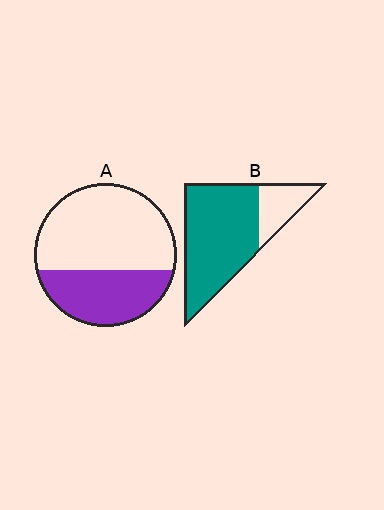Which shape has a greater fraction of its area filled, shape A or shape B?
Shape B.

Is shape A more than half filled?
No.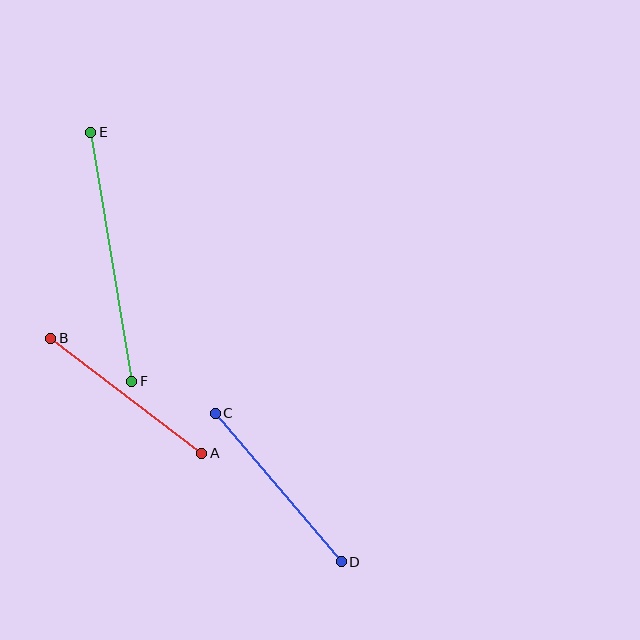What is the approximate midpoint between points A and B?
The midpoint is at approximately (126, 396) pixels.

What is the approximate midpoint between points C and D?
The midpoint is at approximately (278, 488) pixels.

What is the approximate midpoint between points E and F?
The midpoint is at approximately (111, 257) pixels.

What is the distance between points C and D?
The distance is approximately 195 pixels.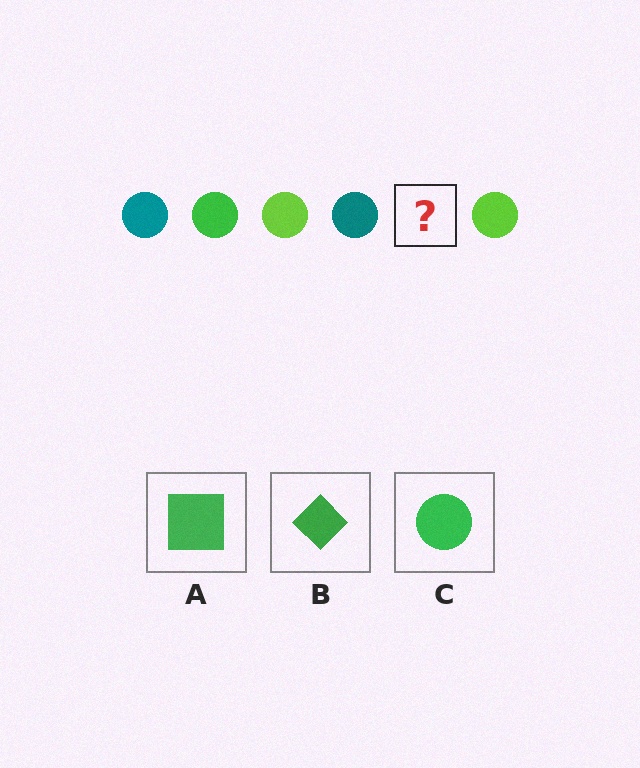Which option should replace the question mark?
Option C.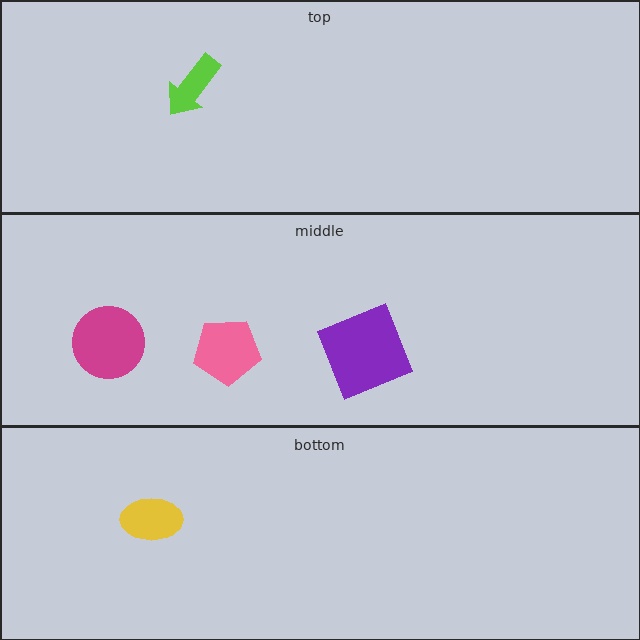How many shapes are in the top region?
1.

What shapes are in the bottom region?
The yellow ellipse.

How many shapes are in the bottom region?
1.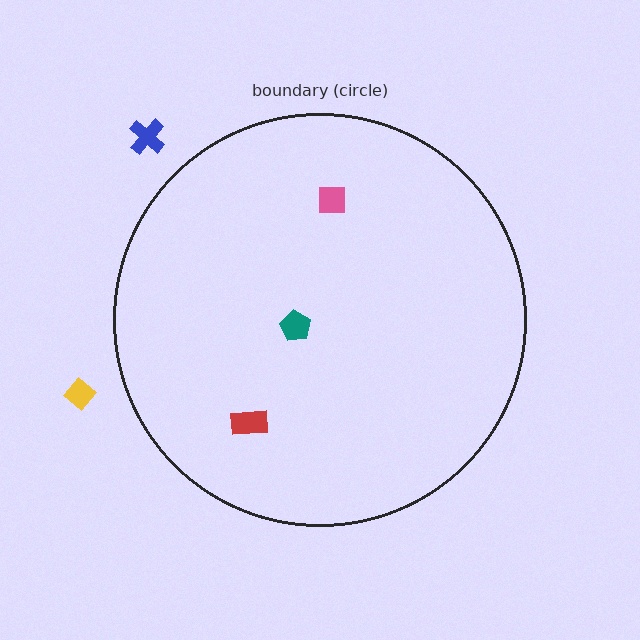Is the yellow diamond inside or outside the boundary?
Outside.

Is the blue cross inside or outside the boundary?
Outside.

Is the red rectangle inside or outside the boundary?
Inside.